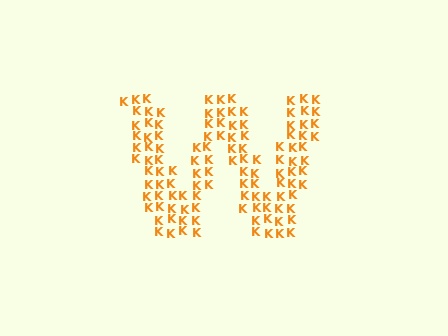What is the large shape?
The large shape is the letter W.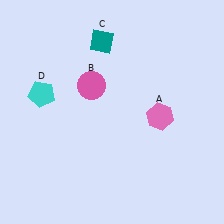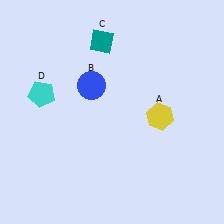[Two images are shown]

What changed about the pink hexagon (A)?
In Image 1, A is pink. In Image 2, it changed to yellow.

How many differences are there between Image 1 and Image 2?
There are 2 differences between the two images.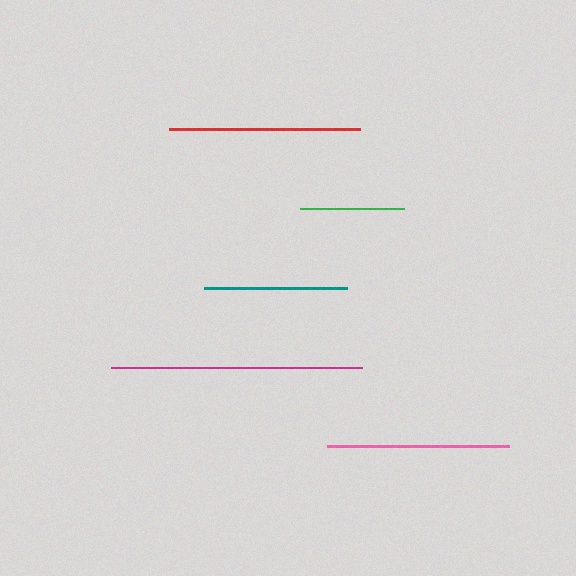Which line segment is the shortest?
The green line is the shortest at approximately 103 pixels.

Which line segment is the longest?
The magenta line is the longest at approximately 251 pixels.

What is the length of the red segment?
The red segment is approximately 191 pixels long.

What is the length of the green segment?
The green segment is approximately 103 pixels long.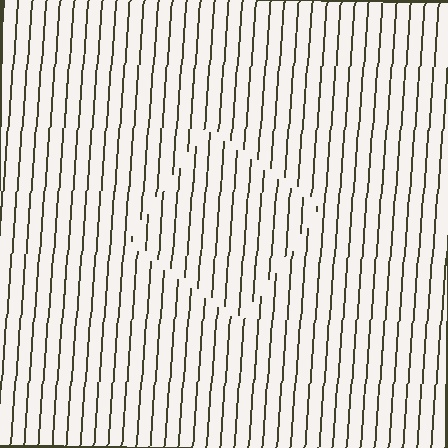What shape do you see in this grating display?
An illusory square. The interior of the shape contains the same grating, shifted by half a period — the contour is defined by the phase discontinuity where line-ends from the inner and outer gratings abut.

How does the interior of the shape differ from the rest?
The interior of the shape contains the same grating, shifted by half a period — the contour is defined by the phase discontinuity where line-ends from the inner and outer gratings abut.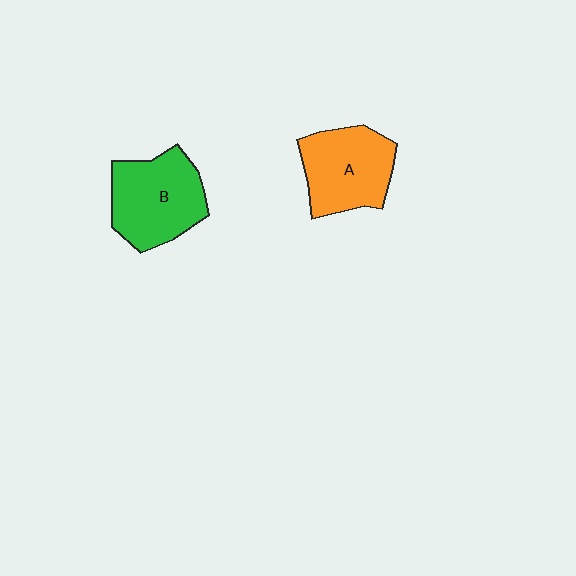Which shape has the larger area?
Shape B (green).